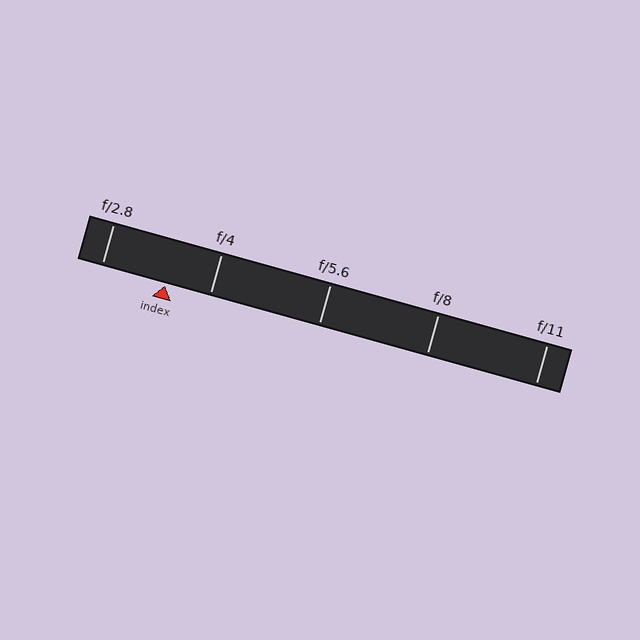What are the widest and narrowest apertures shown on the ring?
The widest aperture shown is f/2.8 and the narrowest is f/11.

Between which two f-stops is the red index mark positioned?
The index mark is between f/2.8 and f/4.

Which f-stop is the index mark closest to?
The index mark is closest to f/4.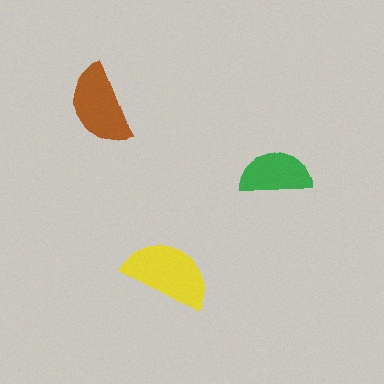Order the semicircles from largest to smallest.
the yellow one, the brown one, the green one.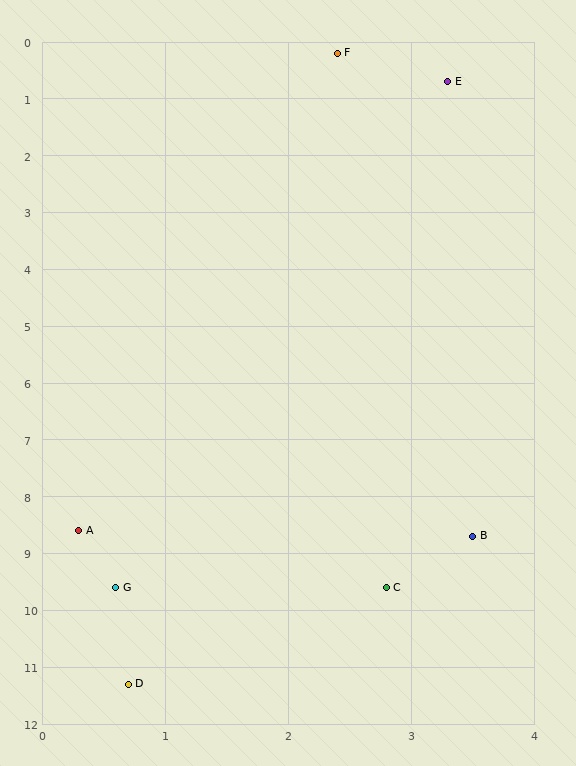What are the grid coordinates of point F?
Point F is at approximately (2.4, 0.2).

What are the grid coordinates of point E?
Point E is at approximately (3.3, 0.7).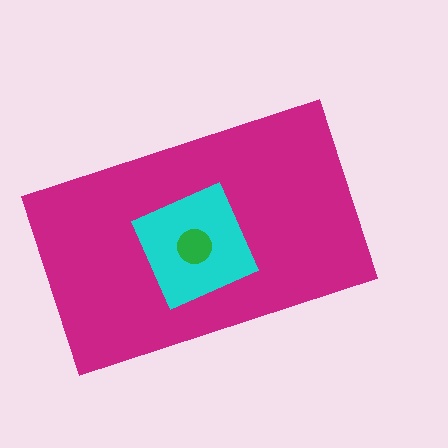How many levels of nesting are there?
3.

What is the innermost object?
The green circle.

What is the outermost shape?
The magenta rectangle.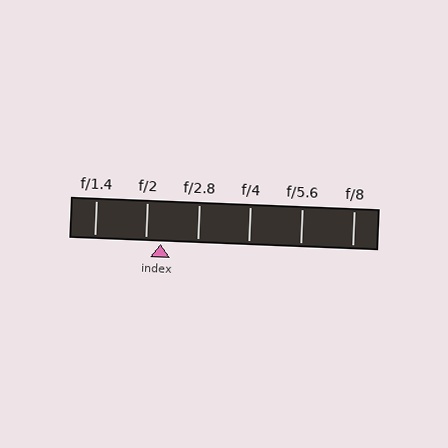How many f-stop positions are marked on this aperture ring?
There are 6 f-stop positions marked.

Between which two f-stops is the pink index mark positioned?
The index mark is between f/2 and f/2.8.